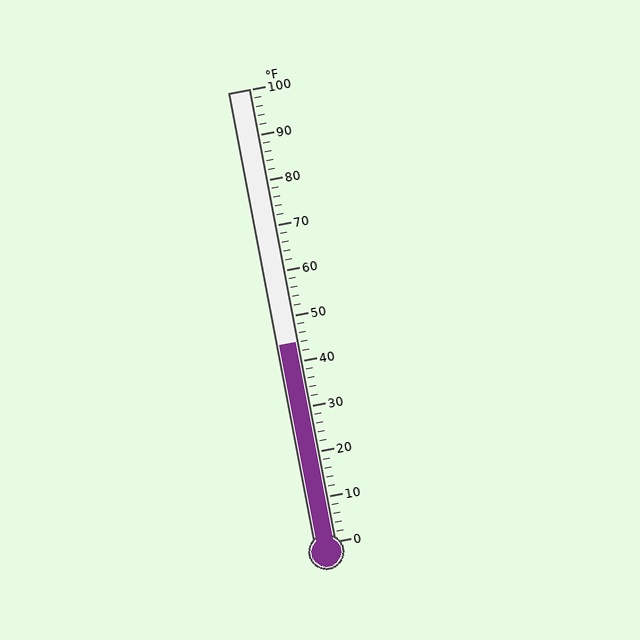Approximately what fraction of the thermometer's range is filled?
The thermometer is filled to approximately 45% of its range.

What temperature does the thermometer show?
The thermometer shows approximately 44°F.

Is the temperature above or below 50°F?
The temperature is below 50°F.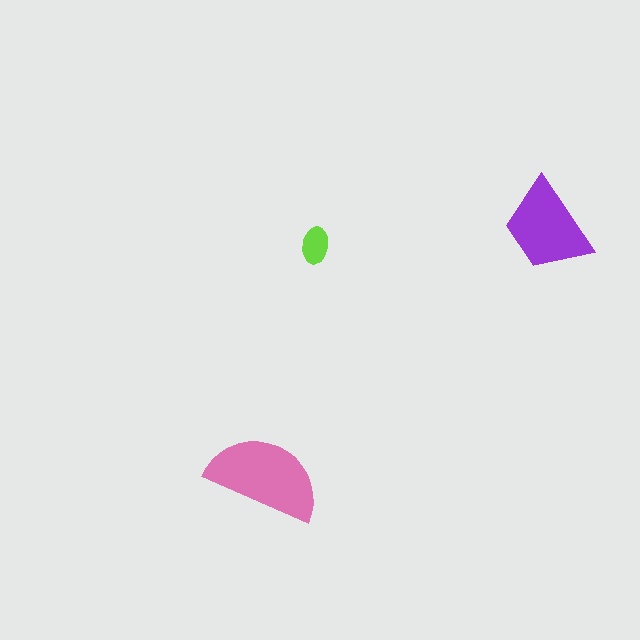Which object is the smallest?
The lime ellipse.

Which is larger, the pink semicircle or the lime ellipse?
The pink semicircle.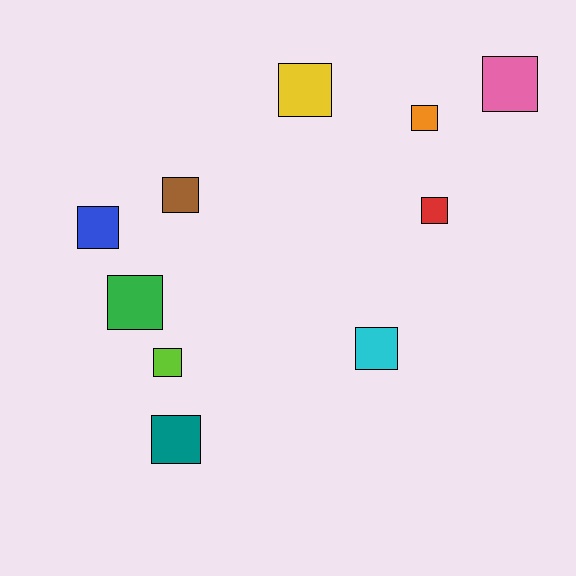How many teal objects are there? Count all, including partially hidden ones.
There is 1 teal object.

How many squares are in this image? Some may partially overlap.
There are 10 squares.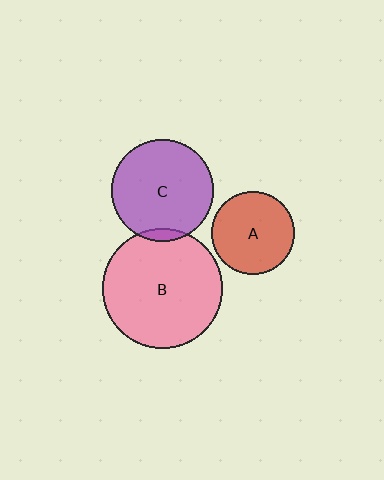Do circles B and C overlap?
Yes.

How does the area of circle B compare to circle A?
Approximately 2.1 times.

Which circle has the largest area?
Circle B (pink).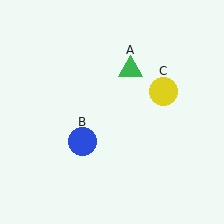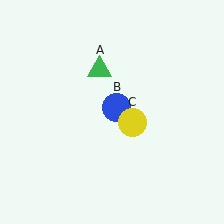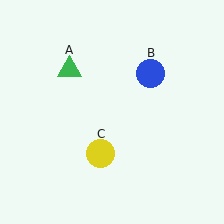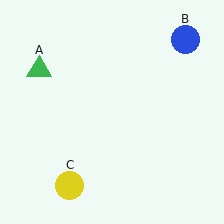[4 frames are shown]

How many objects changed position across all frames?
3 objects changed position: green triangle (object A), blue circle (object B), yellow circle (object C).